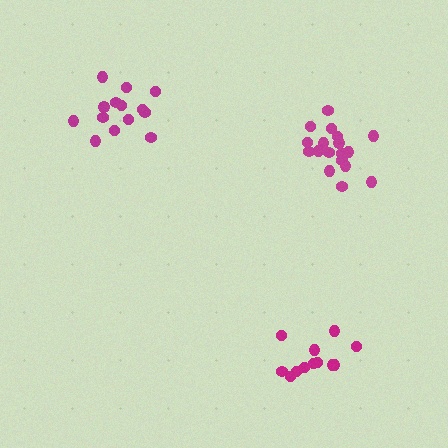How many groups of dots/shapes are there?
There are 3 groups.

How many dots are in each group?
Group 1: 12 dots, Group 2: 18 dots, Group 3: 14 dots (44 total).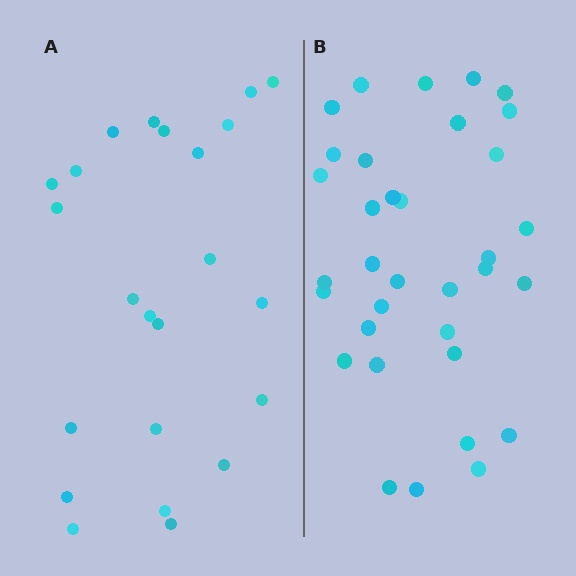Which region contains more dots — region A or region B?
Region B (the right region) has more dots.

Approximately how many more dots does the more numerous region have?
Region B has roughly 12 or so more dots than region A.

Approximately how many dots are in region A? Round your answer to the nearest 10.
About 20 dots. (The exact count is 23, which rounds to 20.)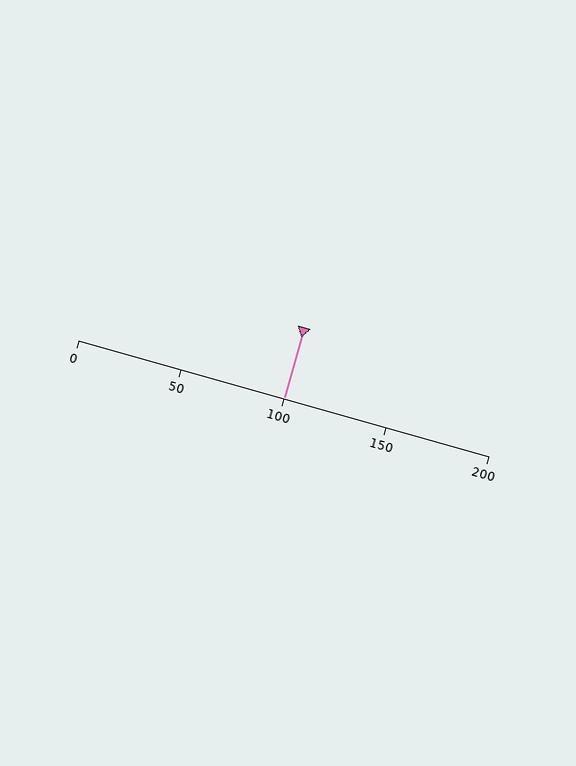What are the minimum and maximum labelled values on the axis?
The axis runs from 0 to 200.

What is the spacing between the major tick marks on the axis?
The major ticks are spaced 50 apart.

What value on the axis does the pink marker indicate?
The marker indicates approximately 100.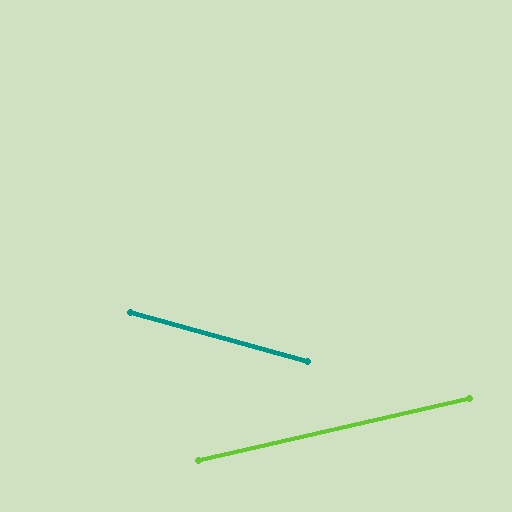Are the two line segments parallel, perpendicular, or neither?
Neither parallel nor perpendicular — they differ by about 28°.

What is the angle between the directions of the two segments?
Approximately 28 degrees.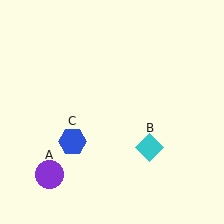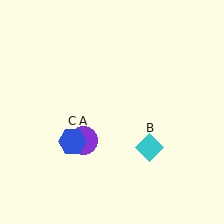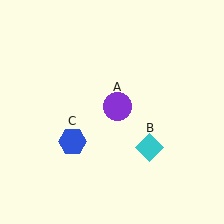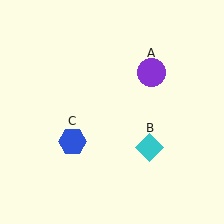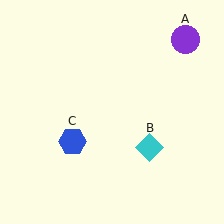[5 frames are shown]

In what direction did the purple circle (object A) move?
The purple circle (object A) moved up and to the right.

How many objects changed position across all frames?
1 object changed position: purple circle (object A).